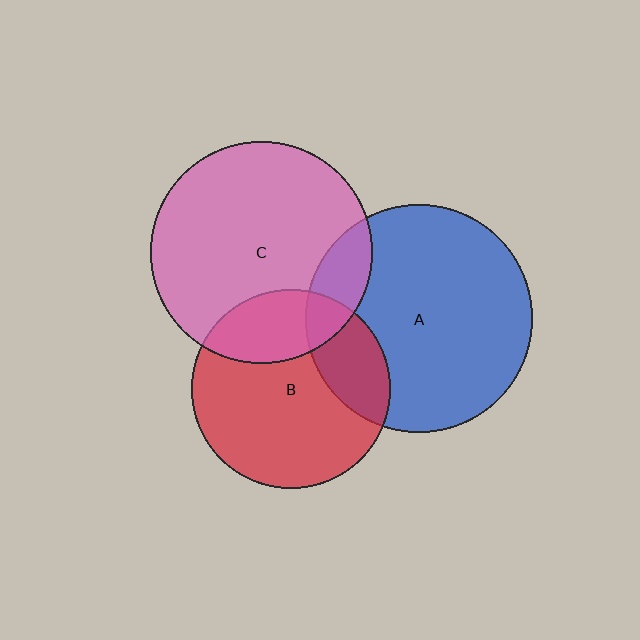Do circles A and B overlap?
Yes.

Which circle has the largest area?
Circle A (blue).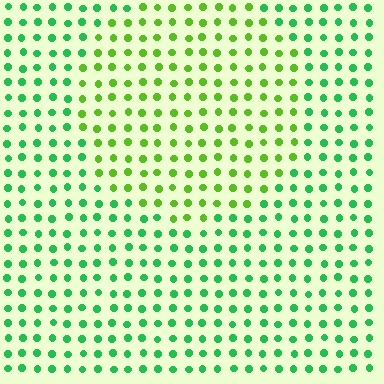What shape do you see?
I see a circle.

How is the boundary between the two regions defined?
The boundary is defined purely by a slight shift in hue (about 39 degrees). Spacing, size, and orientation are identical on both sides.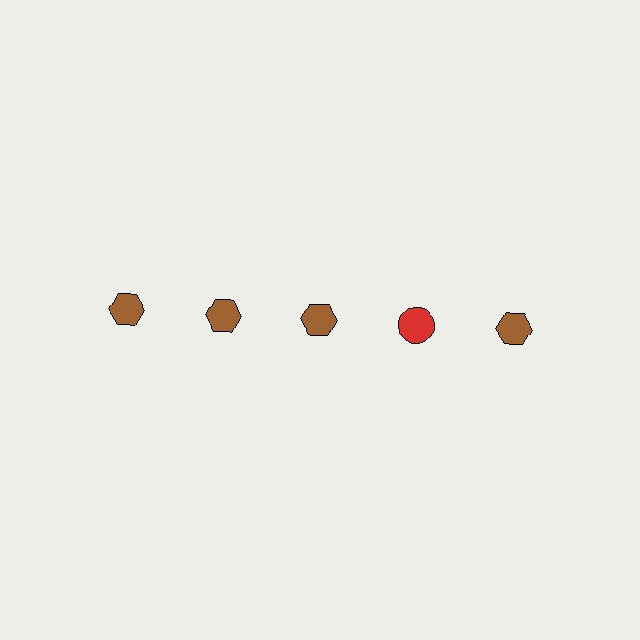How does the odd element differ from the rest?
It differs in both color (red instead of brown) and shape (circle instead of hexagon).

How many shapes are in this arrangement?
There are 5 shapes arranged in a grid pattern.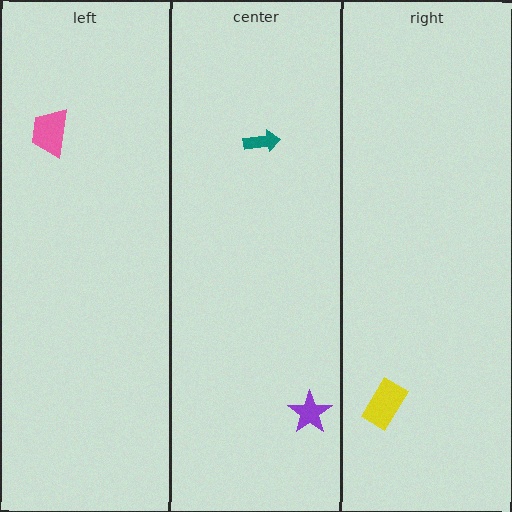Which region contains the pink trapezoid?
The left region.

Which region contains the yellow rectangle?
The right region.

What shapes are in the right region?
The yellow rectangle.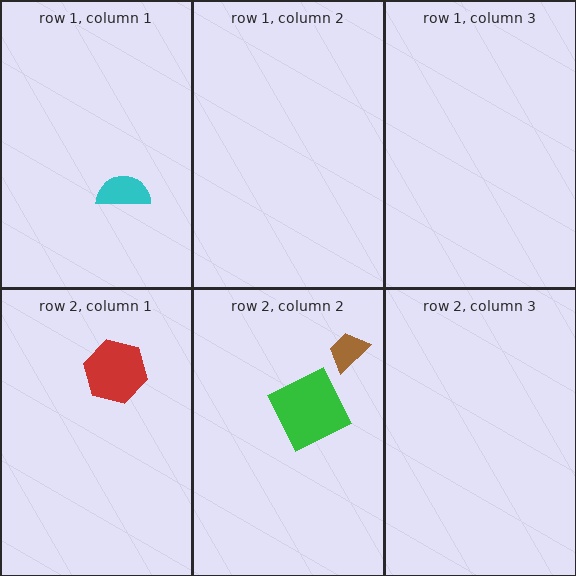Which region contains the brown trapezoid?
The row 2, column 2 region.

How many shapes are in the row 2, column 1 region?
1.